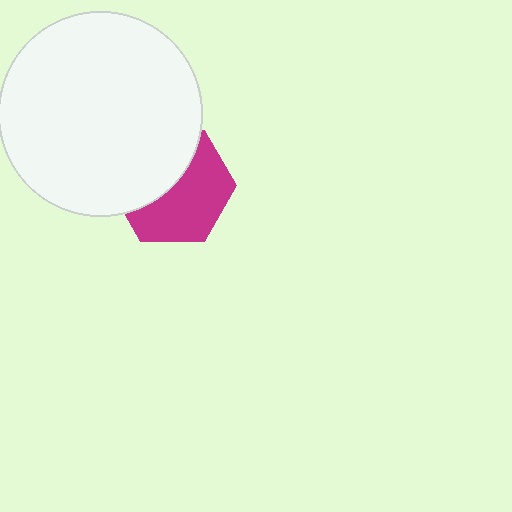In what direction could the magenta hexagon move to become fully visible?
The magenta hexagon could move toward the lower-right. That would shift it out from behind the white circle entirely.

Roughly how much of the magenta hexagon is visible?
About half of it is visible (roughly 55%).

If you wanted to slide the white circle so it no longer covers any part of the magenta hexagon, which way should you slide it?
Slide it toward the upper-left — that is the most direct way to separate the two shapes.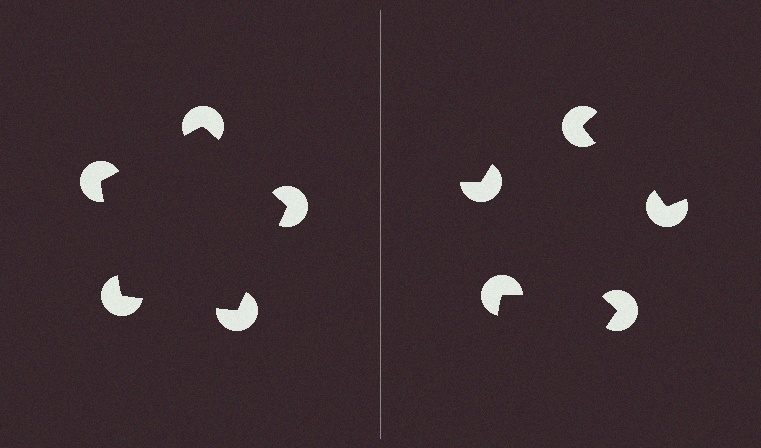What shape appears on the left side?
An illusory pentagon.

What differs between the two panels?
The pac-man discs are positioned identically on both sides; only the wedge orientations differ. On the left they align to a pentagon; on the right they are misaligned.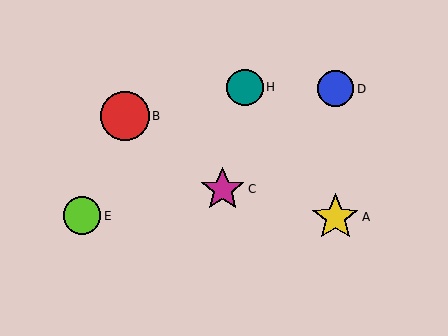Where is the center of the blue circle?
The center of the blue circle is at (335, 89).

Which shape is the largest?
The red circle (labeled B) is the largest.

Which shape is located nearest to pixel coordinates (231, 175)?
The magenta star (labeled C) at (223, 189) is nearest to that location.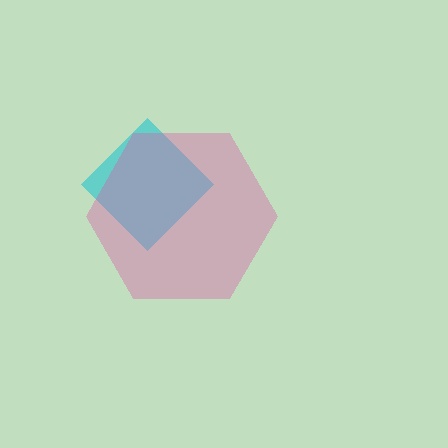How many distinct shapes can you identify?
There are 2 distinct shapes: a cyan diamond, a pink hexagon.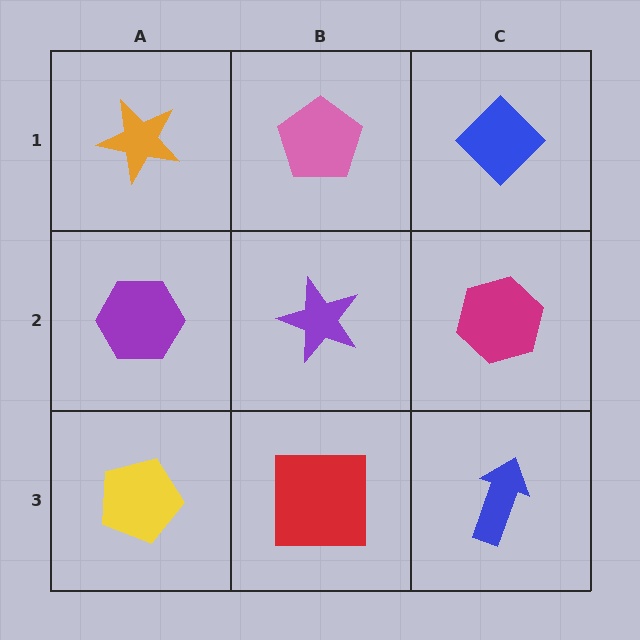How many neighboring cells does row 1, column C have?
2.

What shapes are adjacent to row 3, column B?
A purple star (row 2, column B), a yellow pentagon (row 3, column A), a blue arrow (row 3, column C).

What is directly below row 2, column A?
A yellow pentagon.